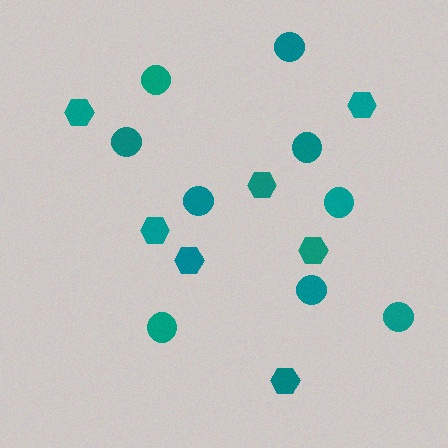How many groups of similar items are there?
There are 2 groups: one group of hexagons (7) and one group of circles (9).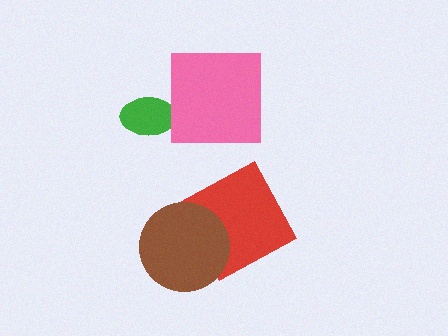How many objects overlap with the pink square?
0 objects overlap with the pink square.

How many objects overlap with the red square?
1 object overlaps with the red square.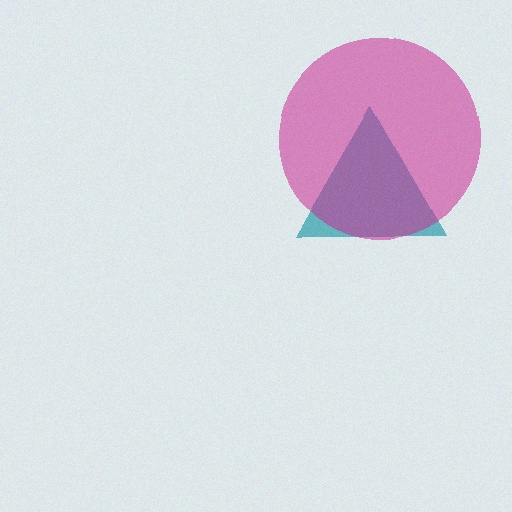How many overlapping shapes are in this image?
There are 2 overlapping shapes in the image.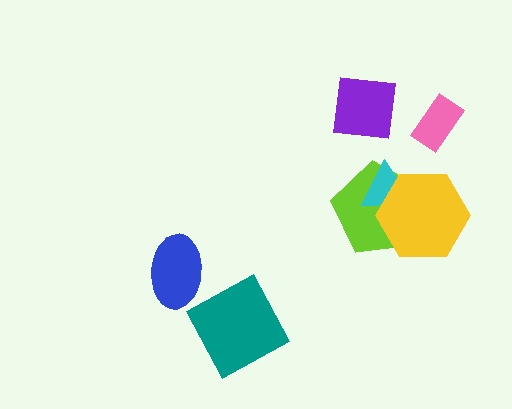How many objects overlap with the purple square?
0 objects overlap with the purple square.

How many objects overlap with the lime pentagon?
2 objects overlap with the lime pentagon.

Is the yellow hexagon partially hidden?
No, no other shape covers it.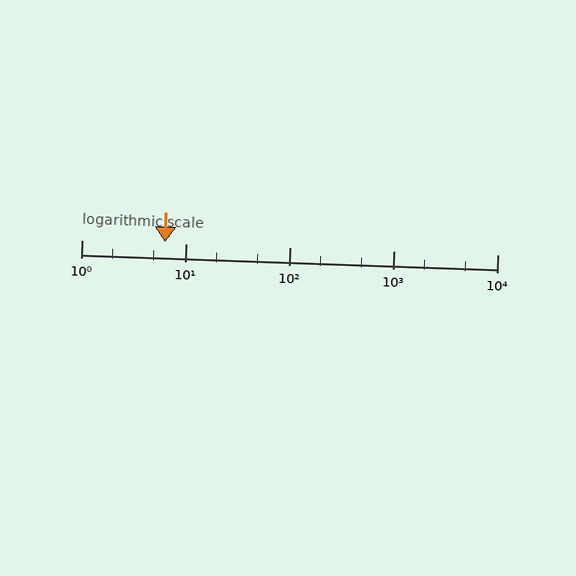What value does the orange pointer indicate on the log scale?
The pointer indicates approximately 6.3.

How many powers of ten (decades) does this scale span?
The scale spans 4 decades, from 1 to 10000.